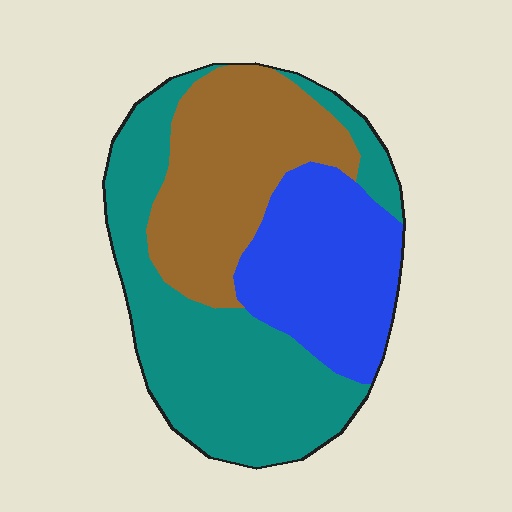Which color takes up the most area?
Teal, at roughly 45%.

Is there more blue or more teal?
Teal.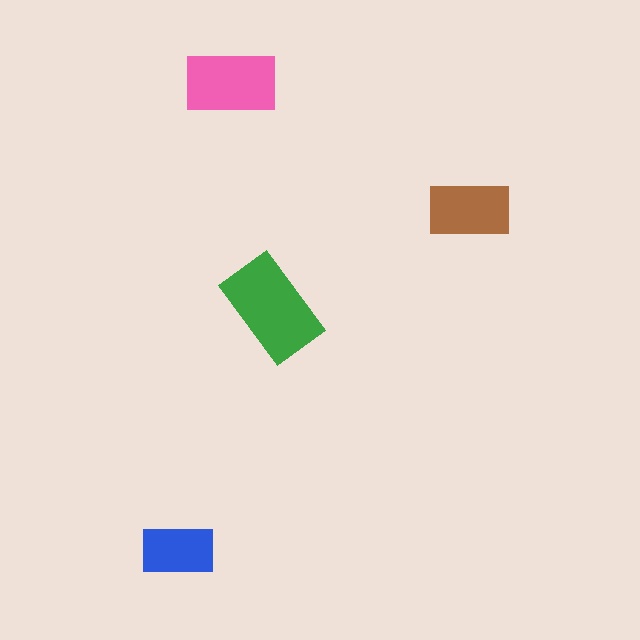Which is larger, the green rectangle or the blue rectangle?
The green one.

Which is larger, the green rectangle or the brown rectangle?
The green one.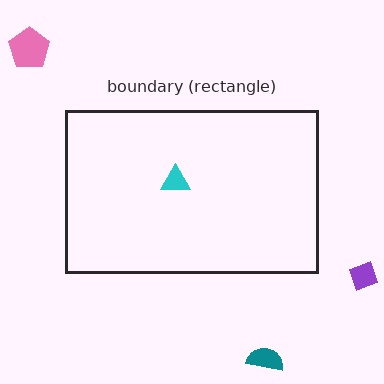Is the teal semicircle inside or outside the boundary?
Outside.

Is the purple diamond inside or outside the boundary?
Outside.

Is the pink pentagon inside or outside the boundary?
Outside.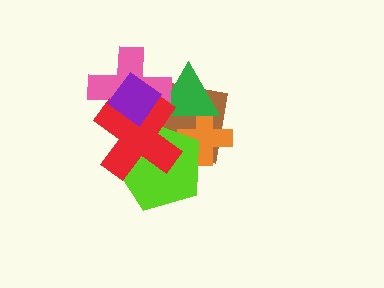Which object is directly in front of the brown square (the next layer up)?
The orange cross is directly in front of the brown square.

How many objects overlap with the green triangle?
5 objects overlap with the green triangle.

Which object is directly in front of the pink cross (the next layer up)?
The red cross is directly in front of the pink cross.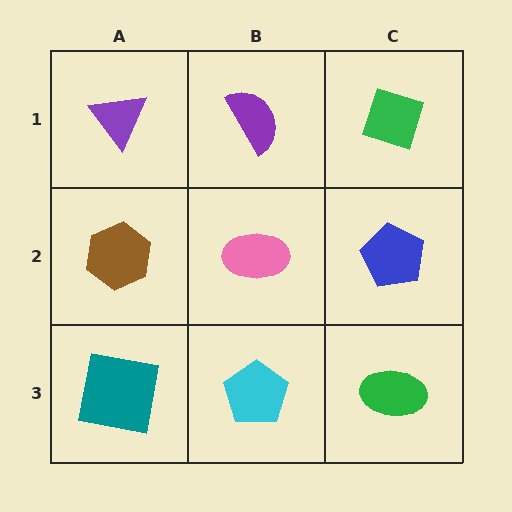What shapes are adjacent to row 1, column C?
A blue pentagon (row 2, column C), a purple semicircle (row 1, column B).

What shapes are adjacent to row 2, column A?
A purple triangle (row 1, column A), a teal square (row 3, column A), a pink ellipse (row 2, column B).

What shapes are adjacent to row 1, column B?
A pink ellipse (row 2, column B), a purple triangle (row 1, column A), a green diamond (row 1, column C).